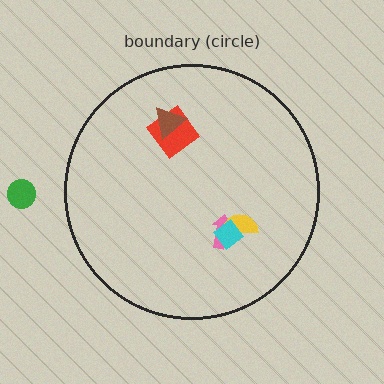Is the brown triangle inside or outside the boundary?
Inside.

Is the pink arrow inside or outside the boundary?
Inside.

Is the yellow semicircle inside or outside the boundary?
Inside.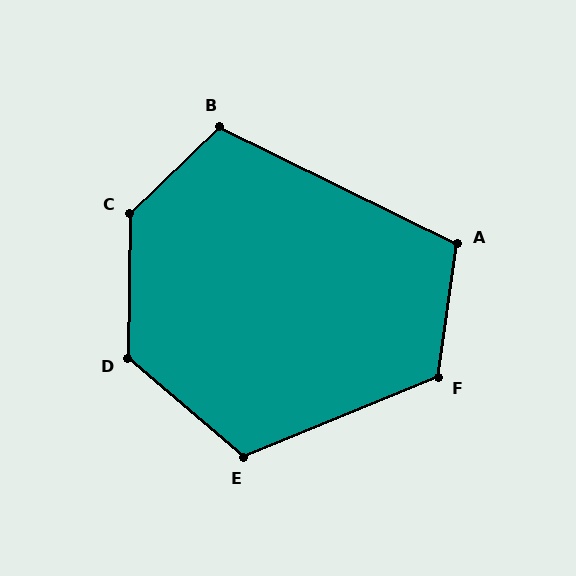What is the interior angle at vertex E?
Approximately 117 degrees (obtuse).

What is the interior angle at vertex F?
Approximately 120 degrees (obtuse).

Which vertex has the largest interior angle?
C, at approximately 135 degrees.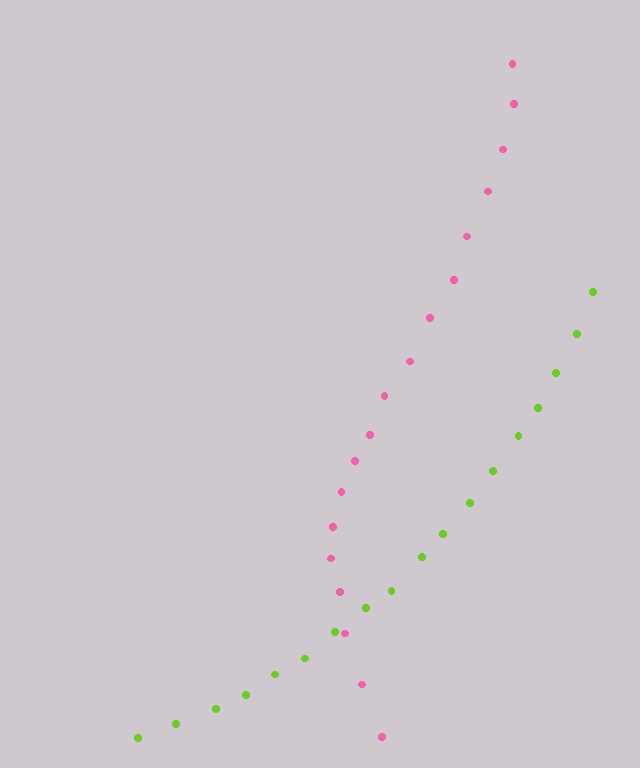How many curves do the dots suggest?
There are 2 distinct paths.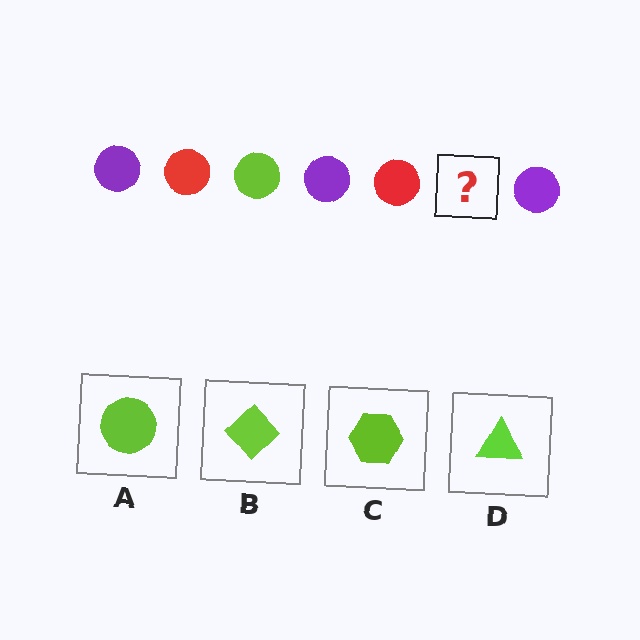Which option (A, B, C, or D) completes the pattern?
A.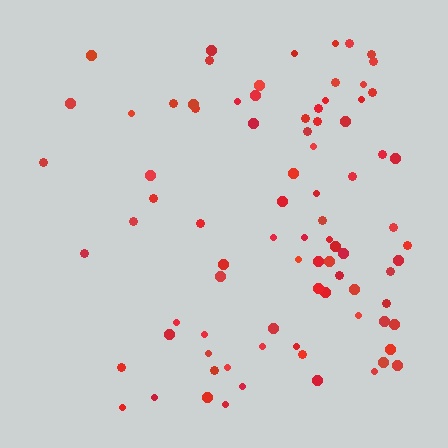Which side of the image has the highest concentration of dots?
The right.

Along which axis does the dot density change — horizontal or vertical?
Horizontal.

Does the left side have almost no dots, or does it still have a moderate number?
Still a moderate number, just noticeably fewer than the right.